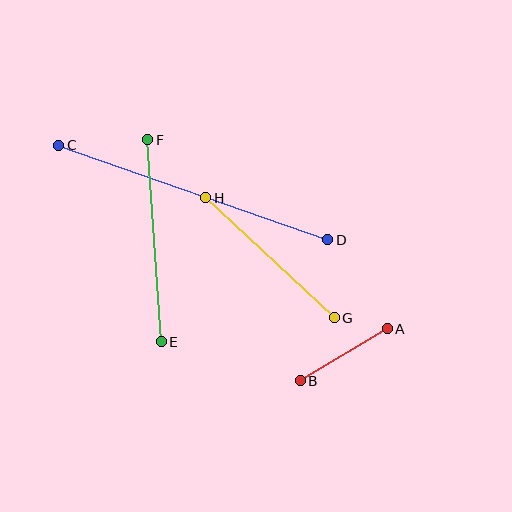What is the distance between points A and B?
The distance is approximately 101 pixels.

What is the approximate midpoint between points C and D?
The midpoint is at approximately (193, 192) pixels.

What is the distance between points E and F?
The distance is approximately 202 pixels.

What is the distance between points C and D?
The distance is approximately 285 pixels.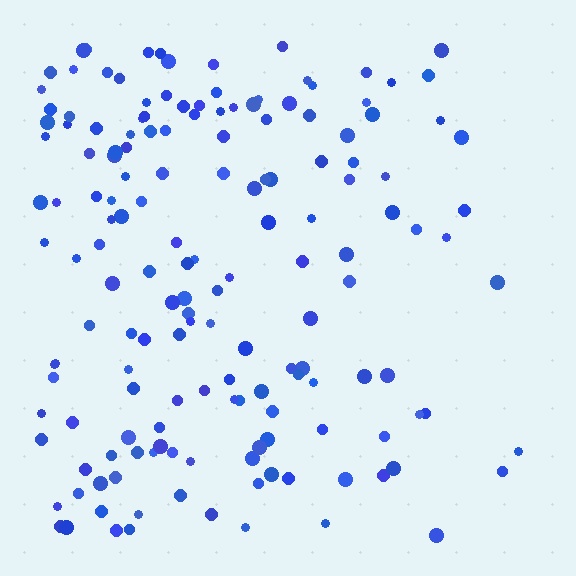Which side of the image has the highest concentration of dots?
The left.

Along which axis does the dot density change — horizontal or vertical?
Horizontal.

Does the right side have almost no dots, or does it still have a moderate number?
Still a moderate number, just noticeably fewer than the left.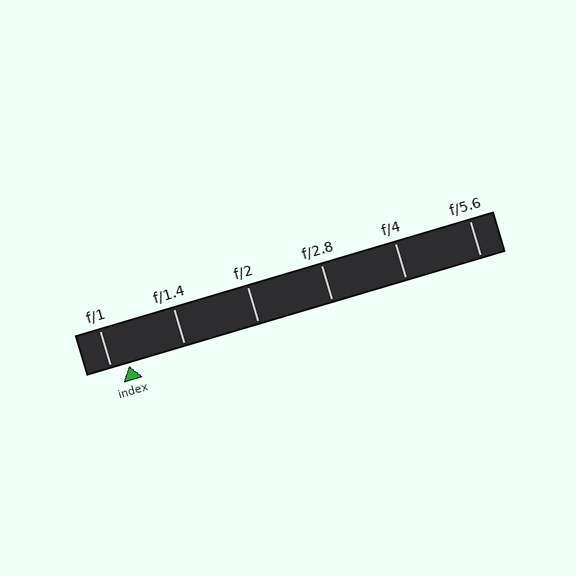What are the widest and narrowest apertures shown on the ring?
The widest aperture shown is f/1 and the narrowest is f/5.6.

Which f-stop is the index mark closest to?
The index mark is closest to f/1.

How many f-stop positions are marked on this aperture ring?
There are 6 f-stop positions marked.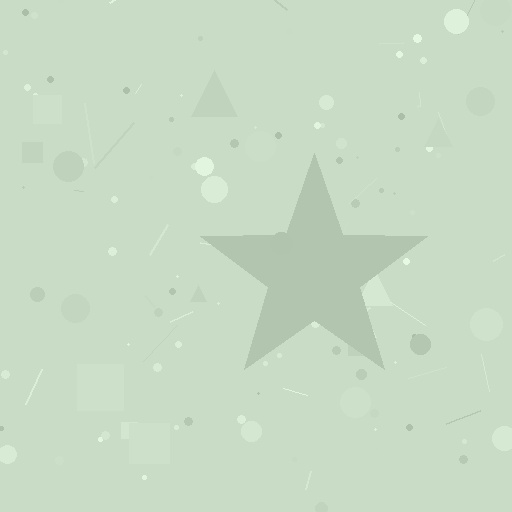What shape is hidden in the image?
A star is hidden in the image.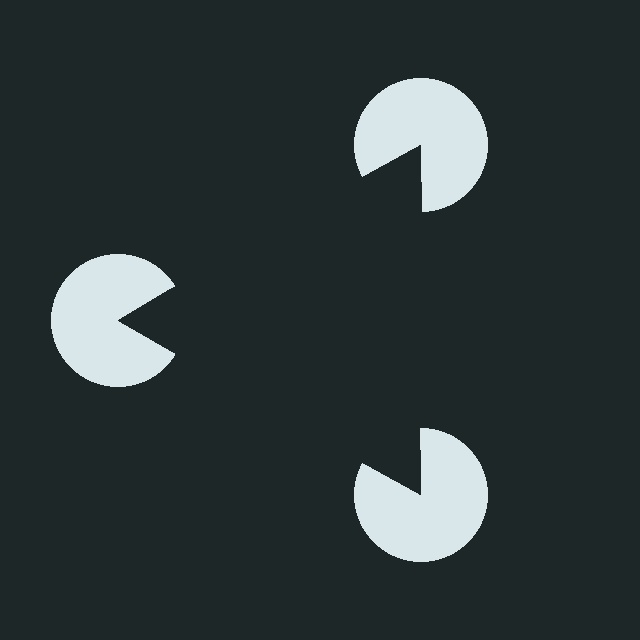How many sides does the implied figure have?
3 sides.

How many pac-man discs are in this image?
There are 3 — one at each vertex of the illusory triangle.